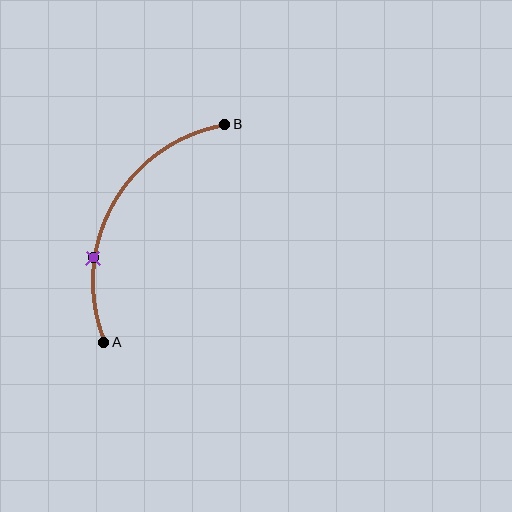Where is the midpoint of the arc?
The arc midpoint is the point on the curve farthest from the straight line joining A and B. It sits to the left of that line.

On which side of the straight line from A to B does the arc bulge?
The arc bulges to the left of the straight line connecting A and B.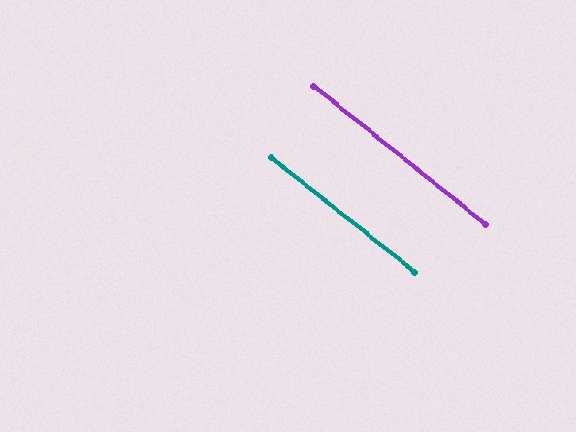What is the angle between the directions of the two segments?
Approximately 0 degrees.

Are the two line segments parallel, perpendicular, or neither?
Parallel — their directions differ by only 0.3°.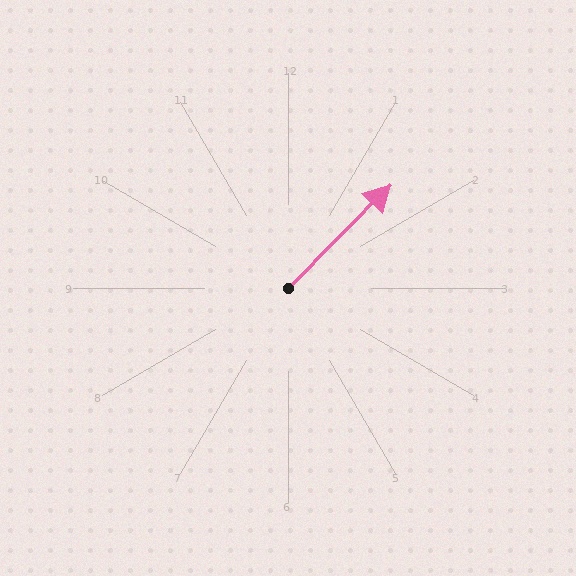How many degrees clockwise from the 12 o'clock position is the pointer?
Approximately 45 degrees.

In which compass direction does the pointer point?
Northeast.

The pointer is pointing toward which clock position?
Roughly 1 o'clock.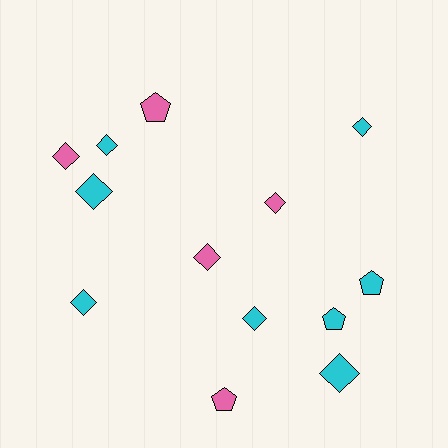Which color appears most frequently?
Cyan, with 8 objects.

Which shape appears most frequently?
Diamond, with 9 objects.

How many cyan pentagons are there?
There are 2 cyan pentagons.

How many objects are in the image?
There are 13 objects.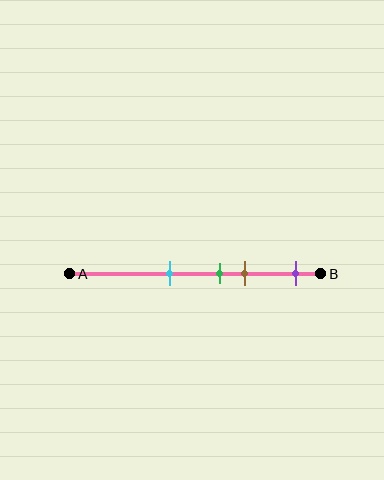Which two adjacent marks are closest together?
The green and brown marks are the closest adjacent pair.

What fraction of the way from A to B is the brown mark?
The brown mark is approximately 70% (0.7) of the way from A to B.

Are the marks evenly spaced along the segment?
No, the marks are not evenly spaced.